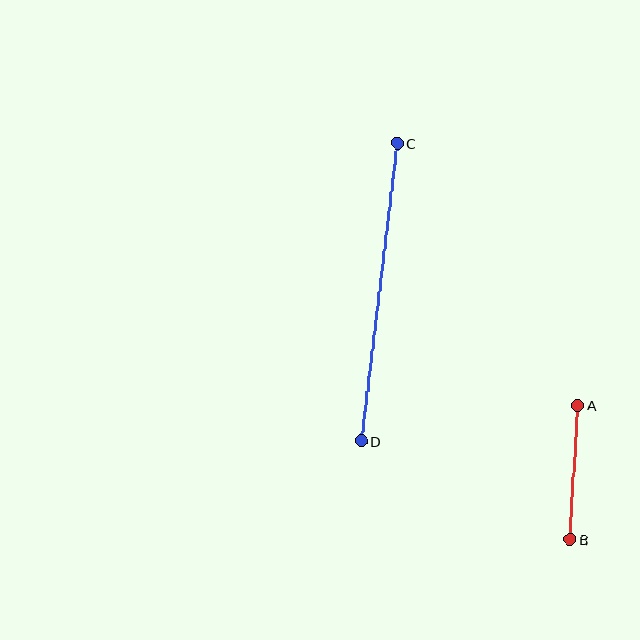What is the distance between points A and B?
The distance is approximately 135 pixels.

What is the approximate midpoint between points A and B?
The midpoint is at approximately (574, 472) pixels.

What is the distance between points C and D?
The distance is approximately 299 pixels.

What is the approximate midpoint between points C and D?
The midpoint is at approximately (379, 292) pixels.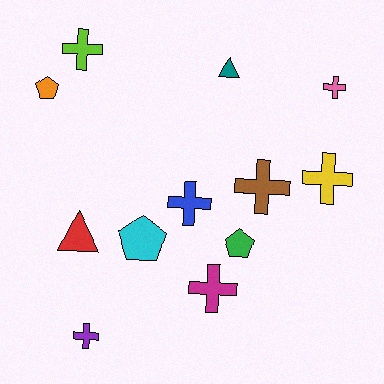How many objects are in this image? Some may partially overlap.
There are 12 objects.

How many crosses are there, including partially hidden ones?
There are 7 crosses.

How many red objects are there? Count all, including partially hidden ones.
There is 1 red object.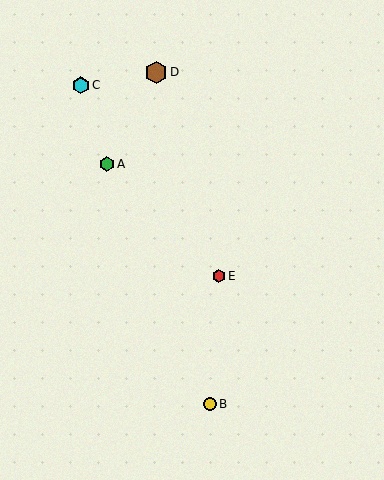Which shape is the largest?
The brown hexagon (labeled D) is the largest.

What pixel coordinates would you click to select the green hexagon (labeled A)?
Click at (107, 164) to select the green hexagon A.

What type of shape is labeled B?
Shape B is a yellow circle.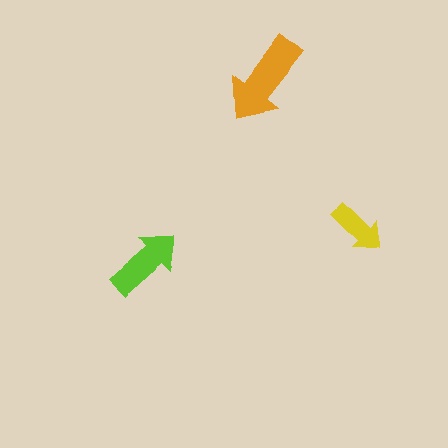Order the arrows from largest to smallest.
the orange one, the lime one, the yellow one.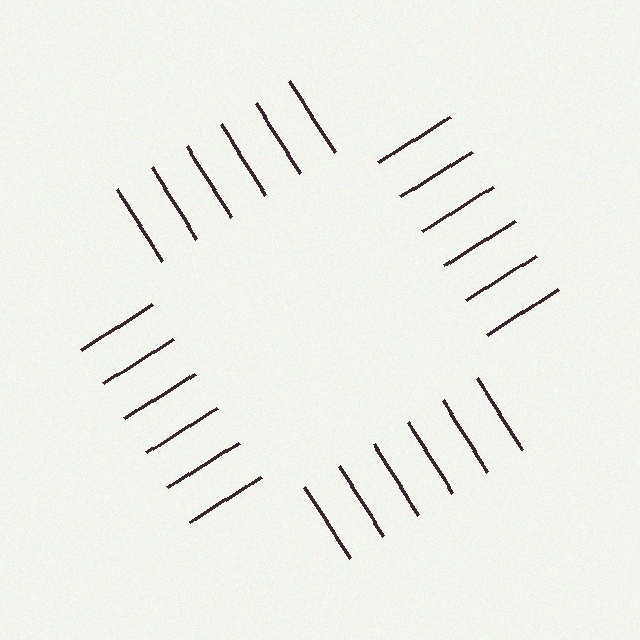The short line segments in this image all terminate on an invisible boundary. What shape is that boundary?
An illusory square — the line segments terminate on its edges but no continuous stroke is drawn.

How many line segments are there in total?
24 — 6 along each of the 4 edges.